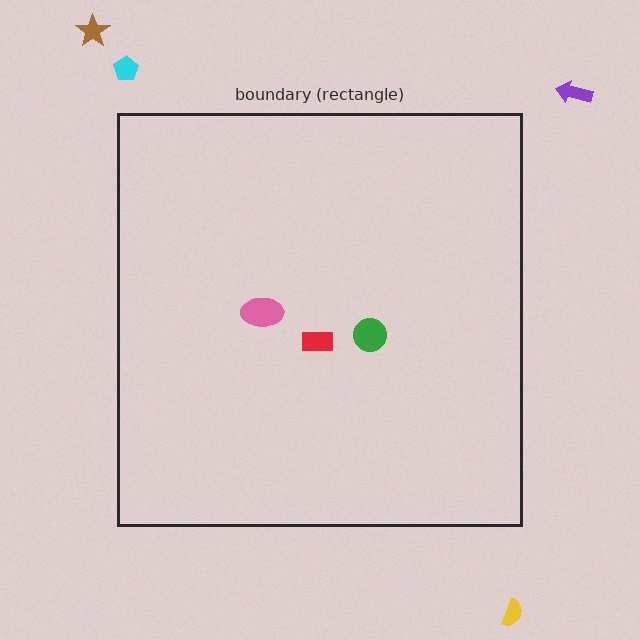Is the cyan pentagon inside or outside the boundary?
Outside.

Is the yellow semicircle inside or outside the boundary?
Outside.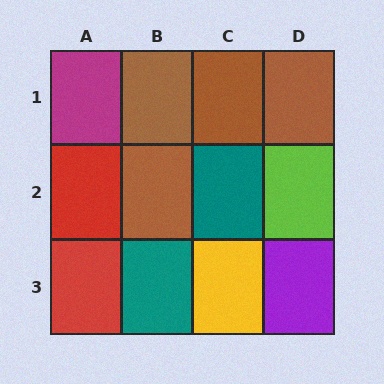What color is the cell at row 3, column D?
Purple.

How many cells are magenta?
1 cell is magenta.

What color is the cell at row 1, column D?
Brown.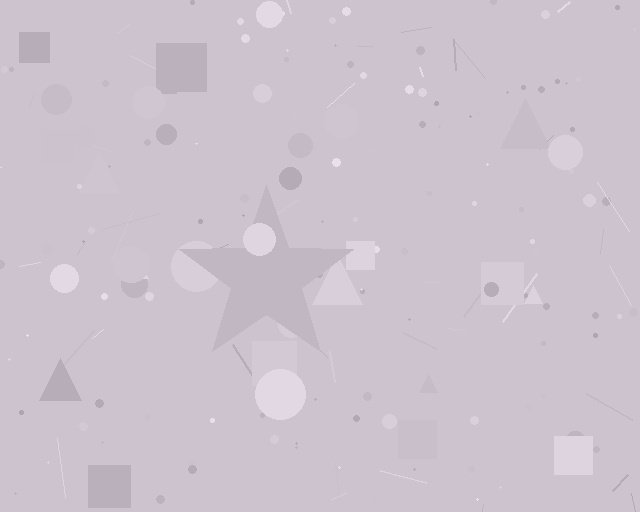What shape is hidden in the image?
A star is hidden in the image.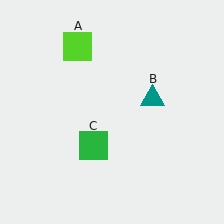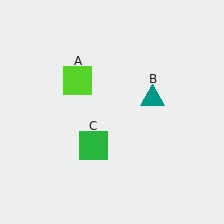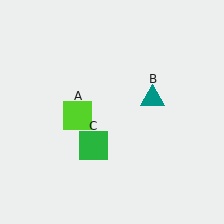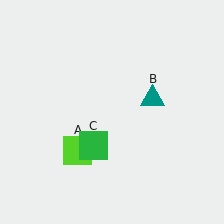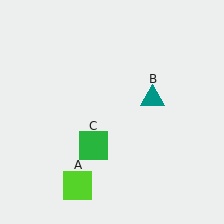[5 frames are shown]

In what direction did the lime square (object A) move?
The lime square (object A) moved down.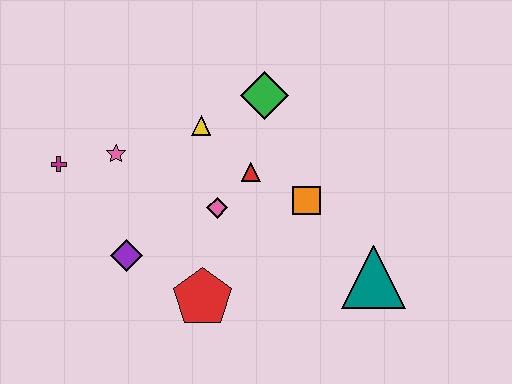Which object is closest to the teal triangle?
The orange square is closest to the teal triangle.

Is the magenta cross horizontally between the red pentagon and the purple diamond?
No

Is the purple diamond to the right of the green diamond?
No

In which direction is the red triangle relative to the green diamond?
The red triangle is below the green diamond.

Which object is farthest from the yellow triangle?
The teal triangle is farthest from the yellow triangle.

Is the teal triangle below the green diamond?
Yes